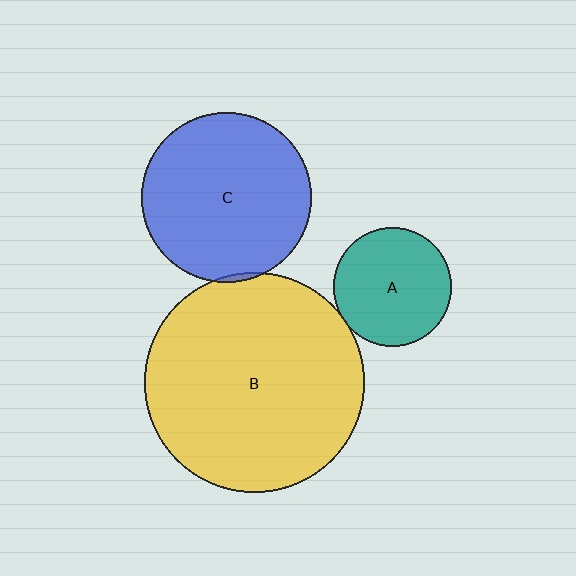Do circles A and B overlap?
Yes.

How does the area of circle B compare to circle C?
Approximately 1.7 times.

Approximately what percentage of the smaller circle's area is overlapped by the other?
Approximately 5%.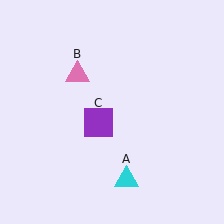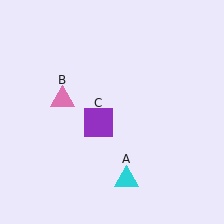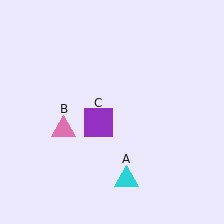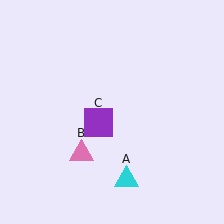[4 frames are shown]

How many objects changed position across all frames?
1 object changed position: pink triangle (object B).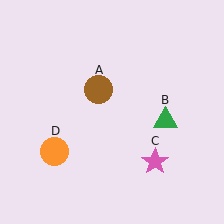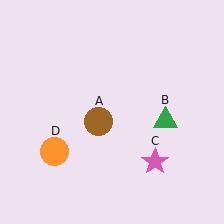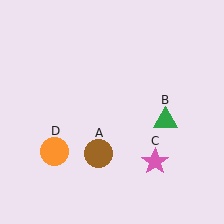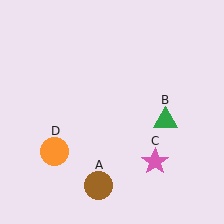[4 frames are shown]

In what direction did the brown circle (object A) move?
The brown circle (object A) moved down.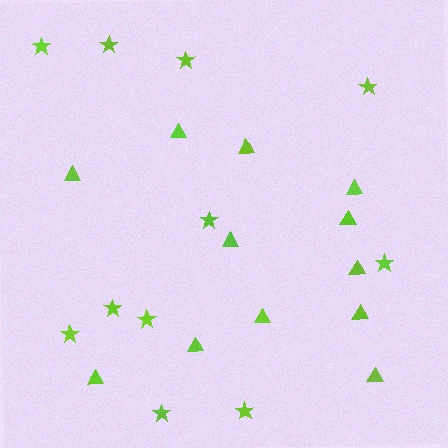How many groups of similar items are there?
There are 2 groups: one group of stars (11) and one group of triangles (12).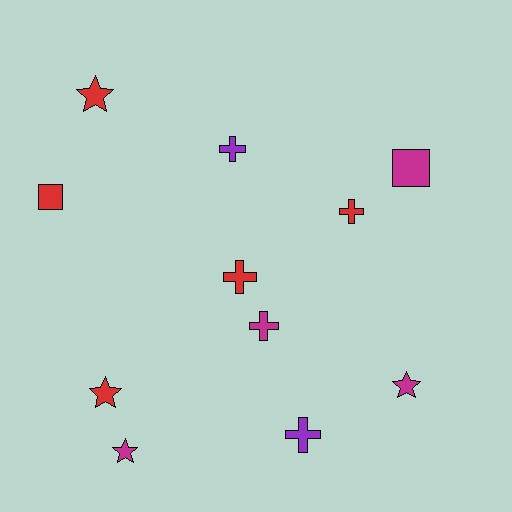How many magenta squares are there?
There is 1 magenta square.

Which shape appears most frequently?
Cross, with 5 objects.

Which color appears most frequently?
Red, with 5 objects.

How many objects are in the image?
There are 11 objects.